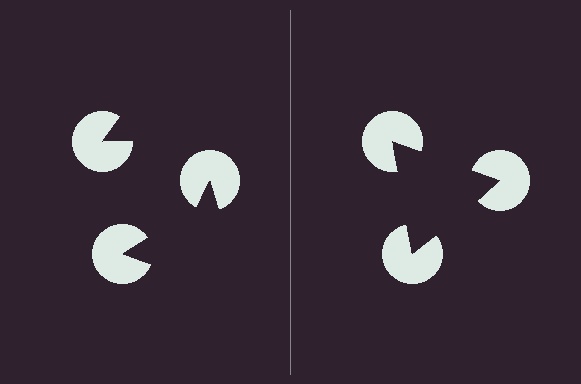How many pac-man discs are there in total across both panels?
6 — 3 on each side.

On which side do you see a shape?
An illusory triangle appears on the right side. On the left side the wedge cuts are rotated, so no coherent shape forms.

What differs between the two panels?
The pac-man discs are positioned identically on both sides; only the wedge orientations differ. On the right they align to a triangle; on the left they are misaligned.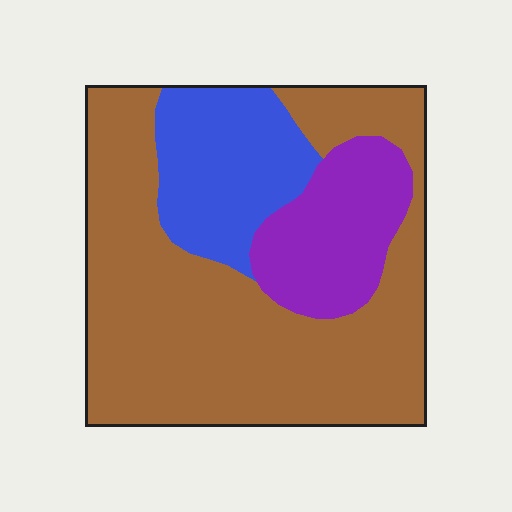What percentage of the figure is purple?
Purple takes up less than a quarter of the figure.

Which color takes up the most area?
Brown, at roughly 65%.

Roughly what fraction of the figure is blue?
Blue takes up less than a quarter of the figure.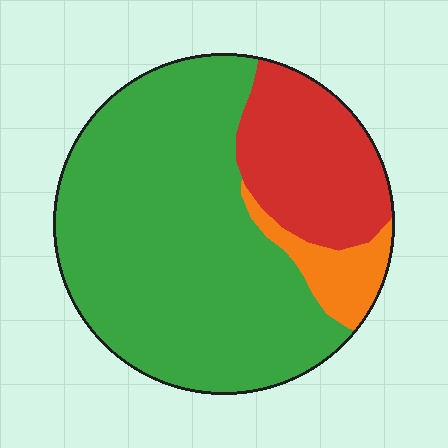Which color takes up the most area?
Green, at roughly 70%.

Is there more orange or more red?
Red.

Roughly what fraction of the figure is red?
Red takes up between a sixth and a third of the figure.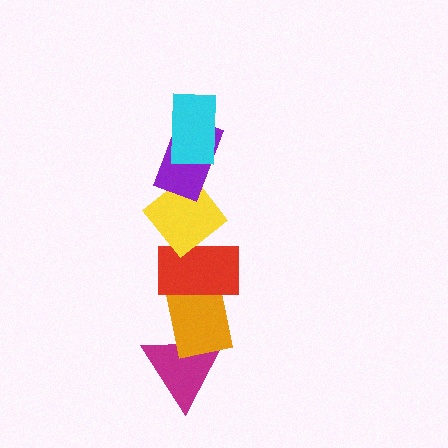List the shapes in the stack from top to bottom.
From top to bottom: the cyan rectangle, the purple rectangle, the yellow diamond, the red rectangle, the orange rectangle, the magenta triangle.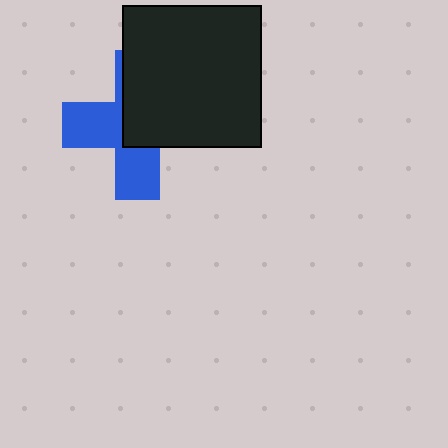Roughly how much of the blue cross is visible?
About half of it is visible (roughly 46%).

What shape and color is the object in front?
The object in front is a black rectangle.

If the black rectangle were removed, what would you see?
You would see the complete blue cross.